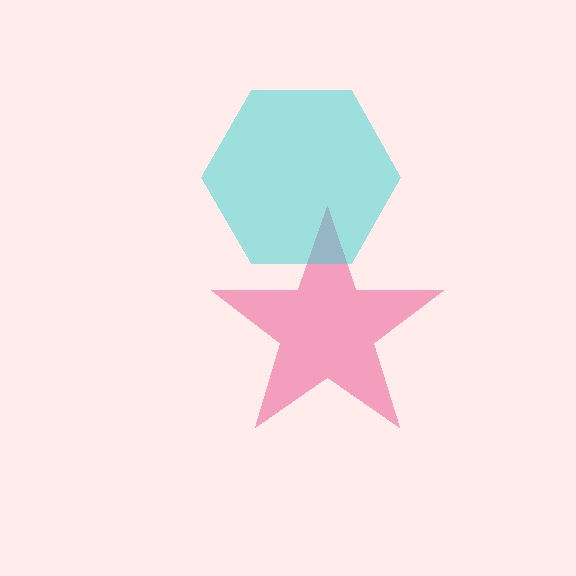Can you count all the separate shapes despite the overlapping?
Yes, there are 2 separate shapes.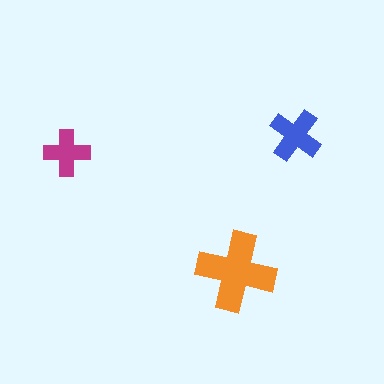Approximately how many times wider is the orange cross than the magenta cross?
About 1.5 times wider.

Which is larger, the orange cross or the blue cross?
The orange one.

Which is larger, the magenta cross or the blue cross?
The blue one.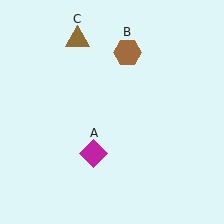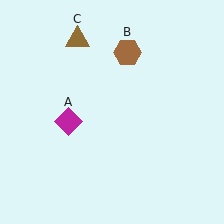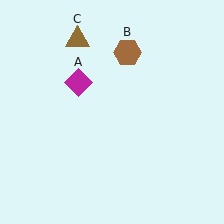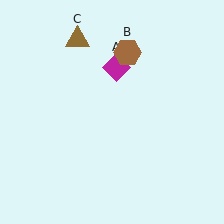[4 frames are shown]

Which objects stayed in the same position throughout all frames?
Brown hexagon (object B) and brown triangle (object C) remained stationary.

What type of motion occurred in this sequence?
The magenta diamond (object A) rotated clockwise around the center of the scene.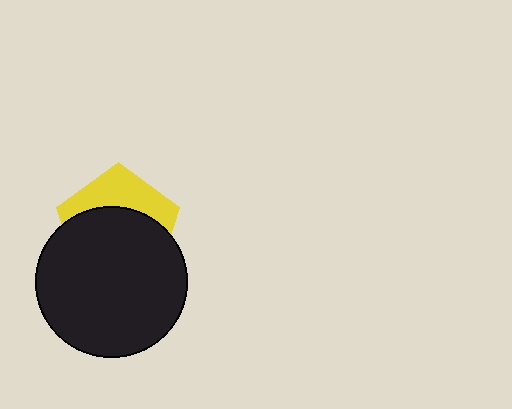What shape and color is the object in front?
The object in front is a black circle.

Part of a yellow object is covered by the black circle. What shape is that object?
It is a pentagon.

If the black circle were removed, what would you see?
You would see the complete yellow pentagon.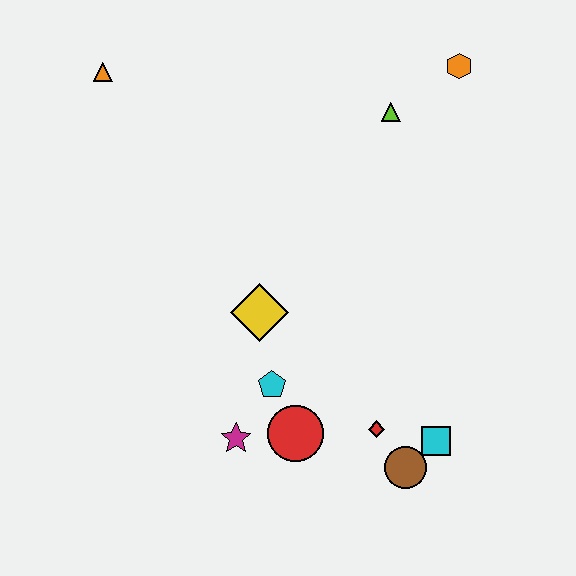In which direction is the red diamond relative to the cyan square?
The red diamond is to the left of the cyan square.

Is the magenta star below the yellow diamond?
Yes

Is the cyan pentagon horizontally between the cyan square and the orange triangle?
Yes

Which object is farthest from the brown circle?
The orange triangle is farthest from the brown circle.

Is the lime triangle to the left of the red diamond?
No